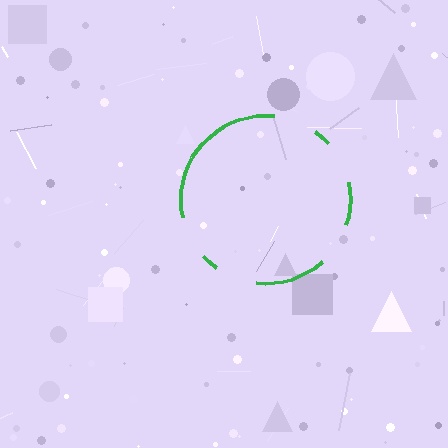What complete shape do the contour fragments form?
The contour fragments form a circle.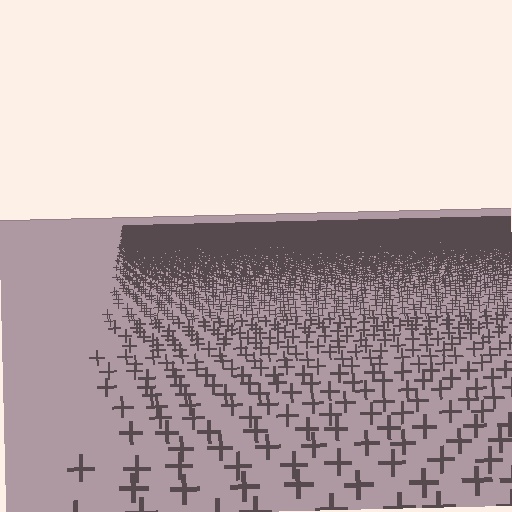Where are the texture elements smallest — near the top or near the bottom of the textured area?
Near the top.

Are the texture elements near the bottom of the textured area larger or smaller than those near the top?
Larger. Near the bottom, elements are closer to the viewer and appear at a bigger on-screen size.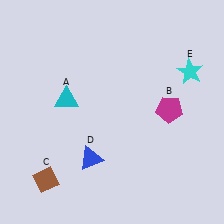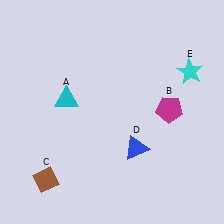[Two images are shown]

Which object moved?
The blue triangle (D) moved right.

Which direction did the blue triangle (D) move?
The blue triangle (D) moved right.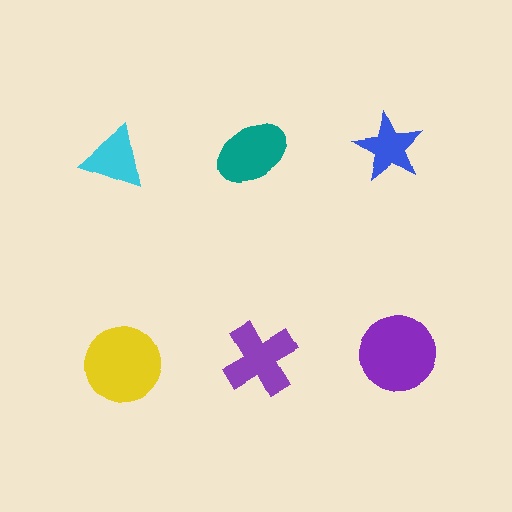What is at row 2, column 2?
A purple cross.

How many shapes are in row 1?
3 shapes.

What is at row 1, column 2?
A teal ellipse.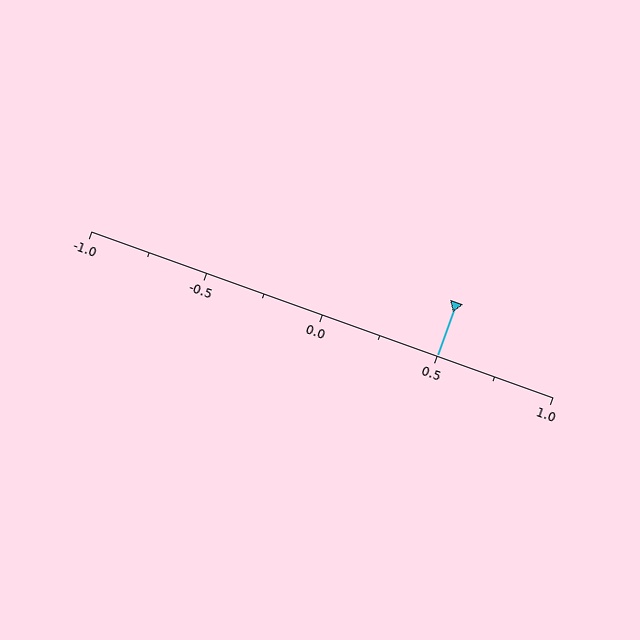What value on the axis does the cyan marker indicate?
The marker indicates approximately 0.5.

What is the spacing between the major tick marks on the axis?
The major ticks are spaced 0.5 apart.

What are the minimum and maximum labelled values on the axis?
The axis runs from -1.0 to 1.0.